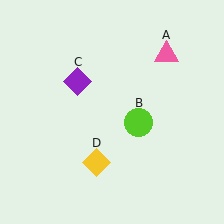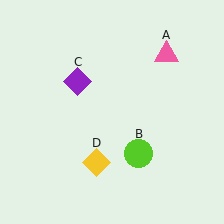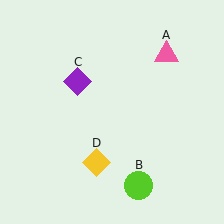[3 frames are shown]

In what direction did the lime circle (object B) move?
The lime circle (object B) moved down.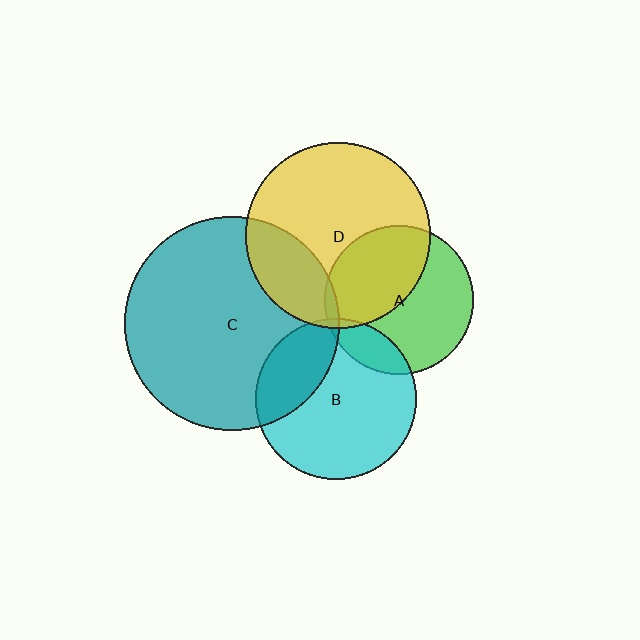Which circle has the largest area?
Circle C (teal).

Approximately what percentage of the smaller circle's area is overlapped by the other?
Approximately 5%.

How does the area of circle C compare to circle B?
Approximately 1.8 times.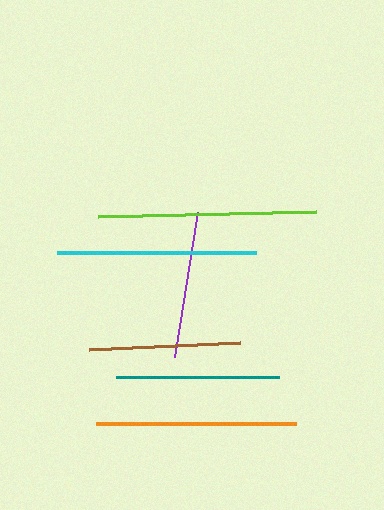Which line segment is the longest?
The lime line is the longest at approximately 218 pixels.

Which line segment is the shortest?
The purple line is the shortest at approximately 147 pixels.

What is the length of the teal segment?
The teal segment is approximately 163 pixels long.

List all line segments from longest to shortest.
From longest to shortest: lime, orange, cyan, teal, brown, purple.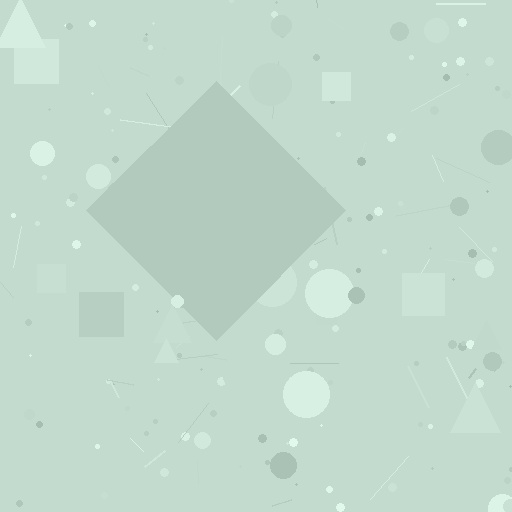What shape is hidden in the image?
A diamond is hidden in the image.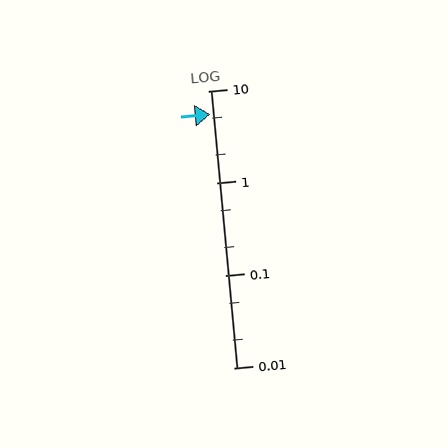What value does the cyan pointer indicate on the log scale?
The pointer indicates approximately 5.6.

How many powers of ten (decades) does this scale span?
The scale spans 3 decades, from 0.01 to 10.